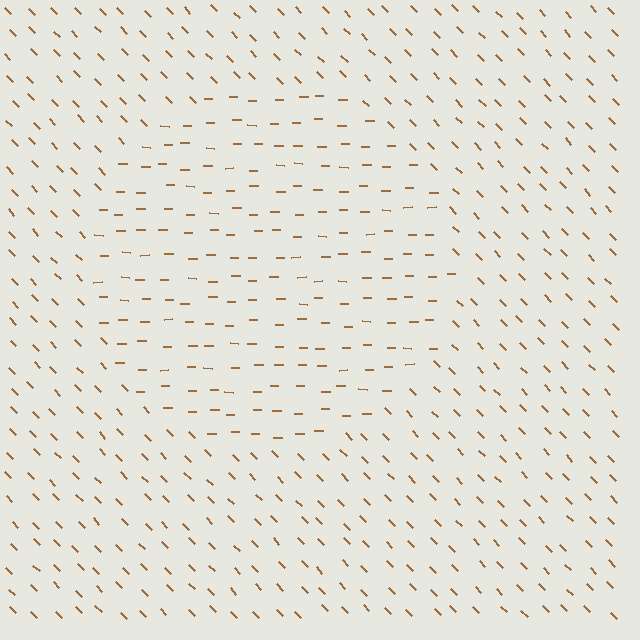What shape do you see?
I see a circle.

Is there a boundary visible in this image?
Yes, there is a texture boundary formed by a change in line orientation.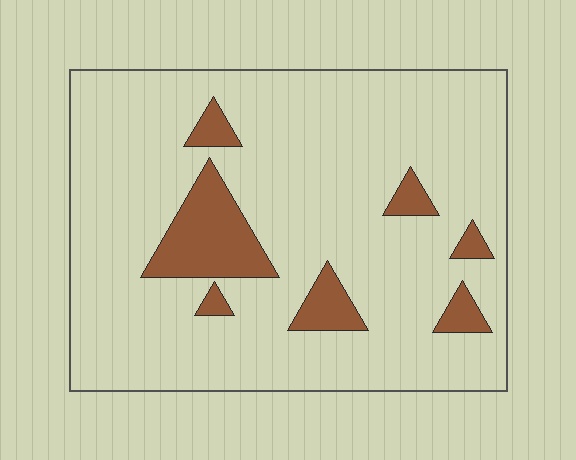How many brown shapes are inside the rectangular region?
7.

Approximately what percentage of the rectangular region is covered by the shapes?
Approximately 15%.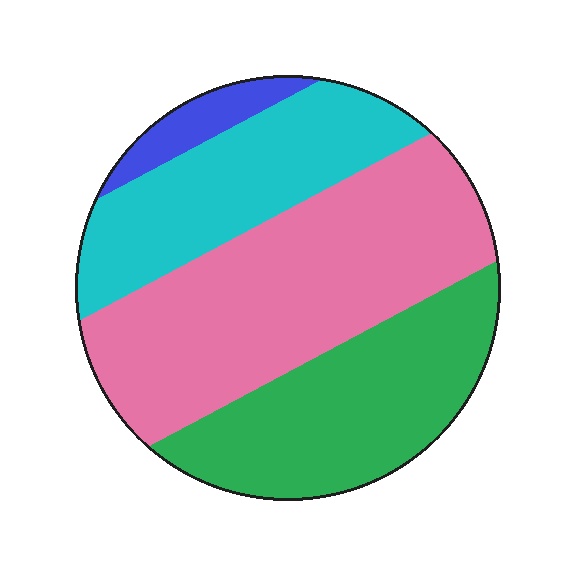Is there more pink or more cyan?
Pink.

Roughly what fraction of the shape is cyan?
Cyan takes up about one quarter (1/4) of the shape.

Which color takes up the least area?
Blue, at roughly 5%.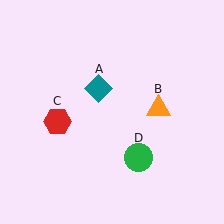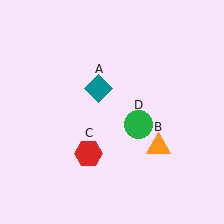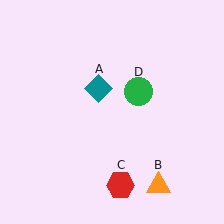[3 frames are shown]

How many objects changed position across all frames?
3 objects changed position: orange triangle (object B), red hexagon (object C), green circle (object D).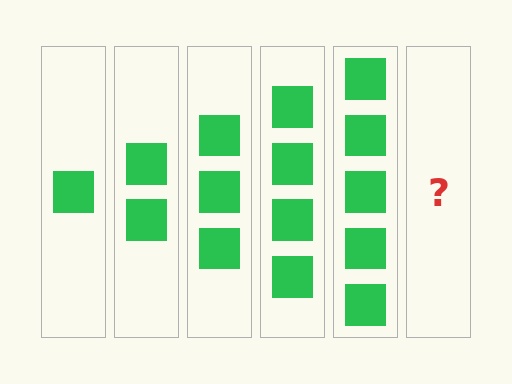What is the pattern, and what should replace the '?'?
The pattern is that each step adds one more square. The '?' should be 6 squares.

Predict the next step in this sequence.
The next step is 6 squares.